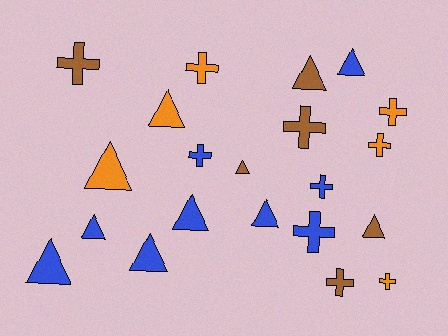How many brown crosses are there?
There are 3 brown crosses.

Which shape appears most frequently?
Triangle, with 11 objects.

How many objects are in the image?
There are 21 objects.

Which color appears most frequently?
Blue, with 9 objects.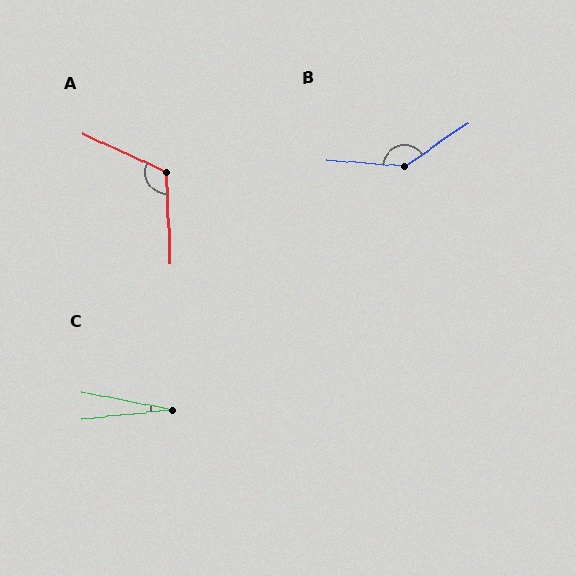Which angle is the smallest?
C, at approximately 17 degrees.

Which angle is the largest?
B, at approximately 141 degrees.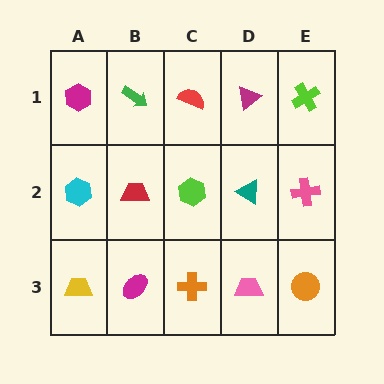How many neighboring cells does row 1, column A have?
2.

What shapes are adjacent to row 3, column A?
A cyan hexagon (row 2, column A), a magenta ellipse (row 3, column B).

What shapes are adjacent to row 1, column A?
A cyan hexagon (row 2, column A), a green arrow (row 1, column B).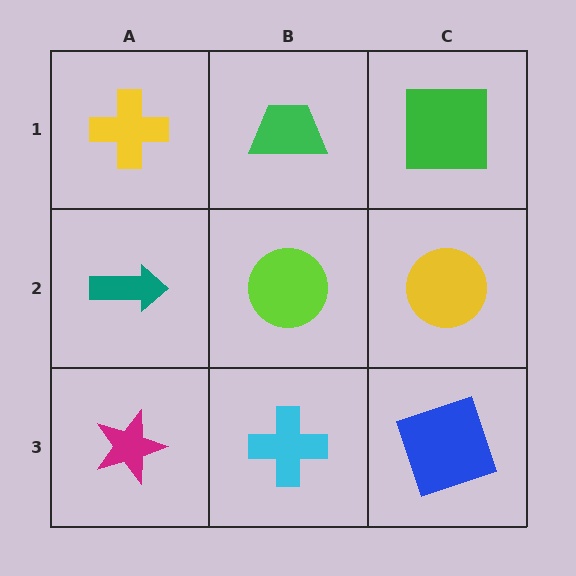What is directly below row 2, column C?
A blue square.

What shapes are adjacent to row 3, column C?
A yellow circle (row 2, column C), a cyan cross (row 3, column B).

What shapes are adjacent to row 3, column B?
A lime circle (row 2, column B), a magenta star (row 3, column A), a blue square (row 3, column C).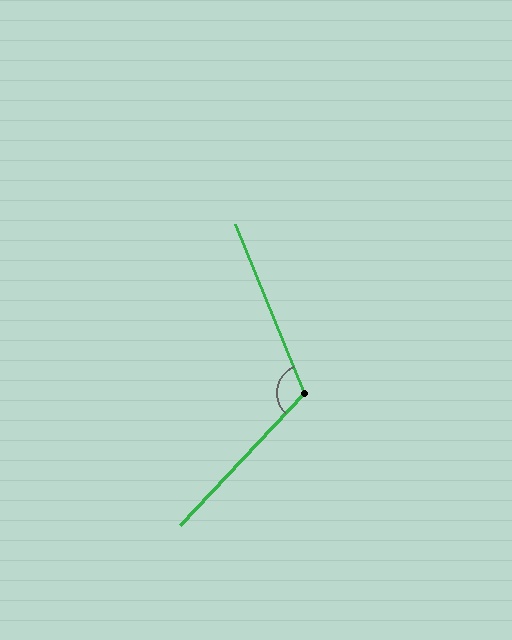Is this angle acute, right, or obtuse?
It is obtuse.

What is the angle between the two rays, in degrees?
Approximately 115 degrees.